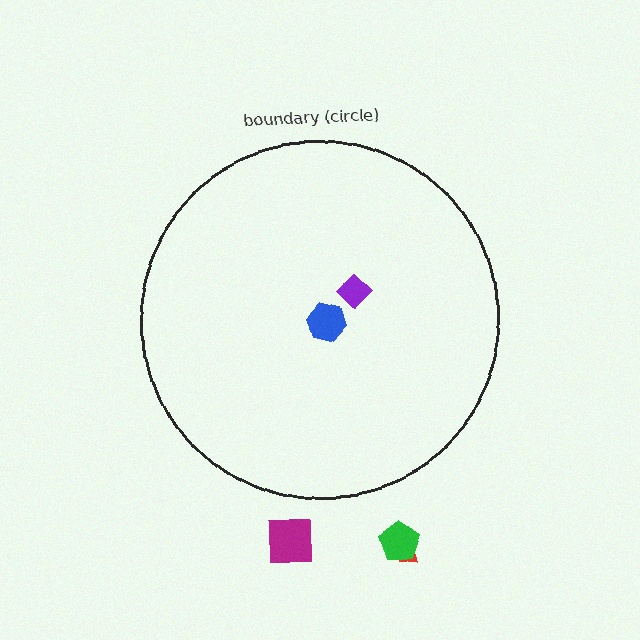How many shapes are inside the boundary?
2 inside, 3 outside.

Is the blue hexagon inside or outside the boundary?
Inside.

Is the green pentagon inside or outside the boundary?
Outside.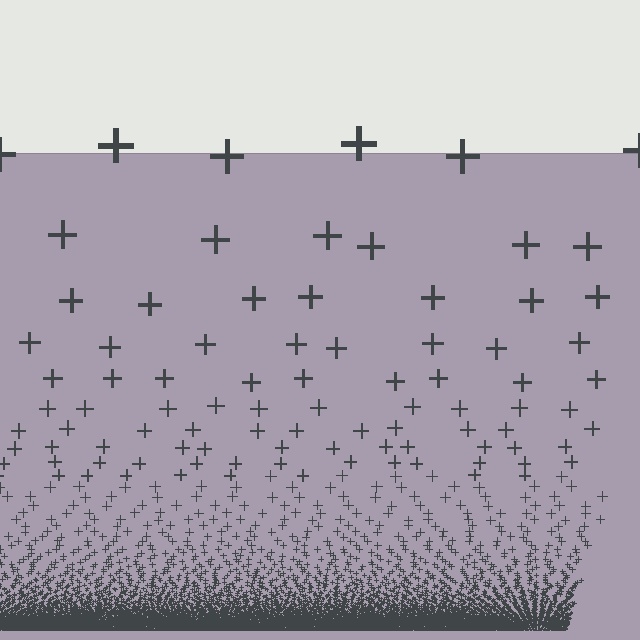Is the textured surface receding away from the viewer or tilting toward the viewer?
The surface appears to tilt toward the viewer. Texture elements get larger and sparser toward the top.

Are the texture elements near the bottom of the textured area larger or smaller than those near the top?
Smaller. The gradient is inverted — elements near the bottom are smaller and denser.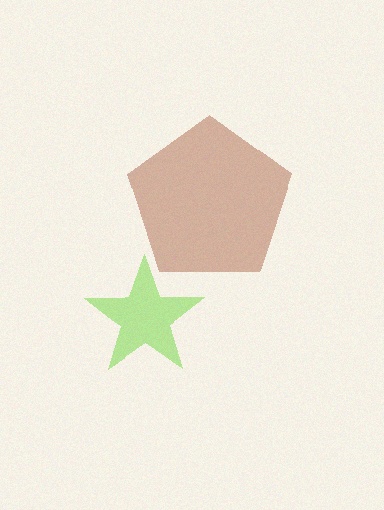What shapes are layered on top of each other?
The layered shapes are: a brown pentagon, a lime star.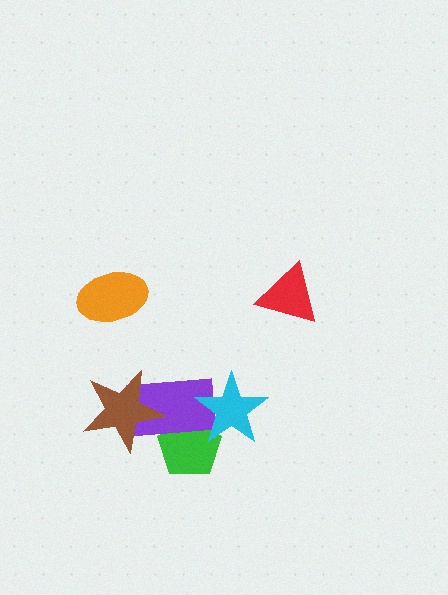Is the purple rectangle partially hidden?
Yes, it is partially covered by another shape.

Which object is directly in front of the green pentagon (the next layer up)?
The purple rectangle is directly in front of the green pentagon.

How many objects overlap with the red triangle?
0 objects overlap with the red triangle.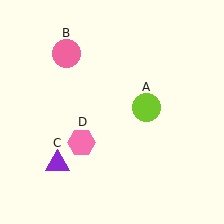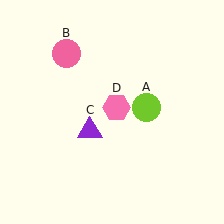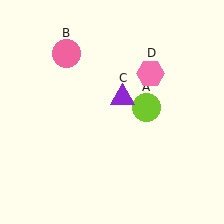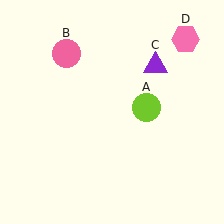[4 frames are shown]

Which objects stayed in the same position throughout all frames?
Lime circle (object A) and pink circle (object B) remained stationary.